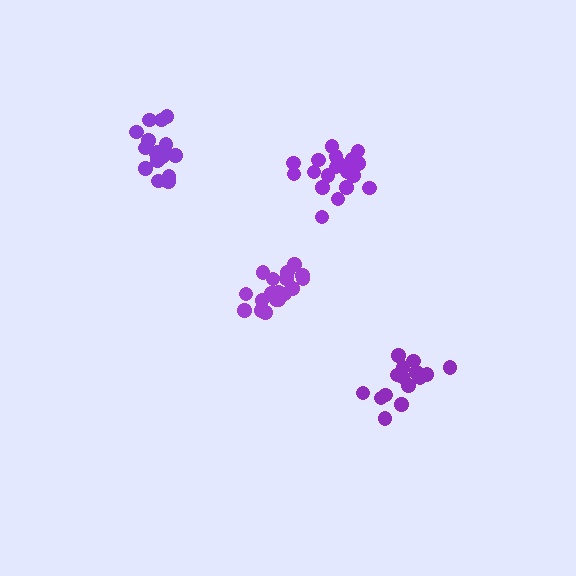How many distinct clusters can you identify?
There are 4 distinct clusters.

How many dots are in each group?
Group 1: 20 dots, Group 2: 17 dots, Group 3: 18 dots, Group 4: 15 dots (70 total).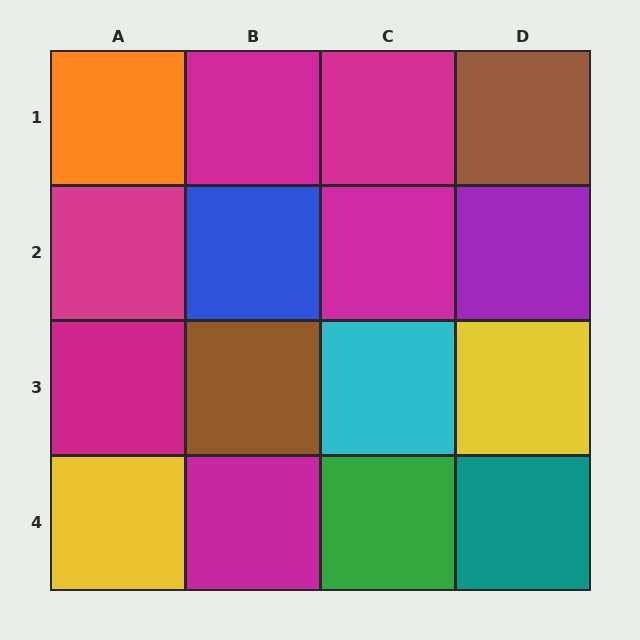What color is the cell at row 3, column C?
Cyan.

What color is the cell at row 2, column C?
Magenta.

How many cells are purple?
1 cell is purple.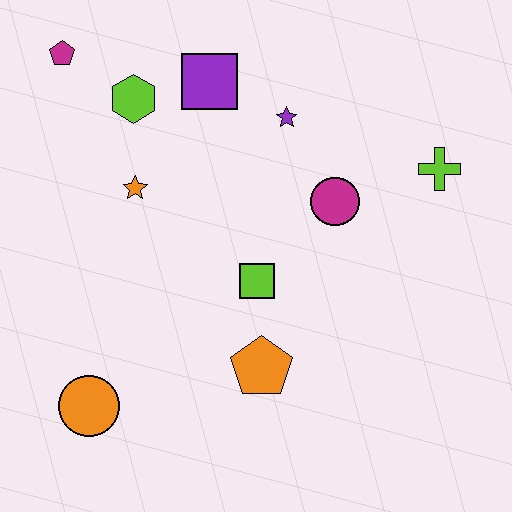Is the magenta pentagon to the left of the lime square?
Yes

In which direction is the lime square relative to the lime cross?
The lime square is to the left of the lime cross.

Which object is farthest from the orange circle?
The lime cross is farthest from the orange circle.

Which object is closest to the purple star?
The purple square is closest to the purple star.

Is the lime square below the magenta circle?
Yes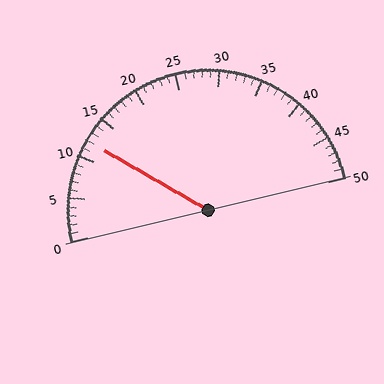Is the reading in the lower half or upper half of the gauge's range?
The reading is in the lower half of the range (0 to 50).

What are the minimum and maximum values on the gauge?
The gauge ranges from 0 to 50.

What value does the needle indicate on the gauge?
The needle indicates approximately 12.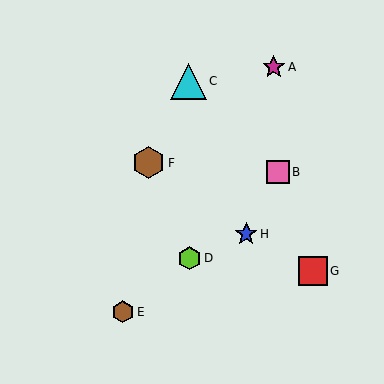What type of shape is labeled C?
Shape C is a cyan triangle.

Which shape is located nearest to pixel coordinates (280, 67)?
The magenta star (labeled A) at (274, 67) is nearest to that location.